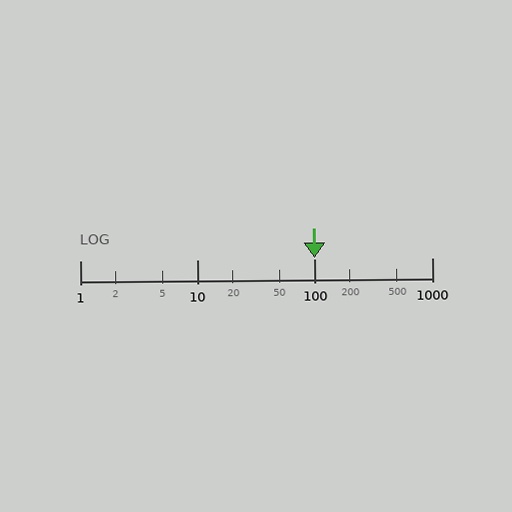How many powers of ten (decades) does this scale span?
The scale spans 3 decades, from 1 to 1000.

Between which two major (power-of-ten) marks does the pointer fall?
The pointer is between 10 and 100.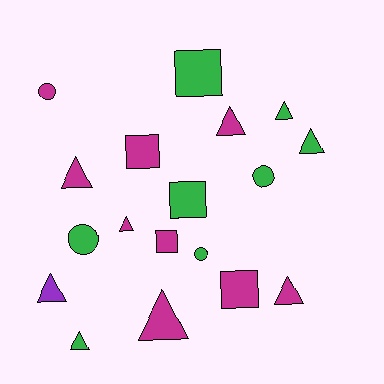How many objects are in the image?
There are 18 objects.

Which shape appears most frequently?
Triangle, with 9 objects.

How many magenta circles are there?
There is 1 magenta circle.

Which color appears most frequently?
Magenta, with 9 objects.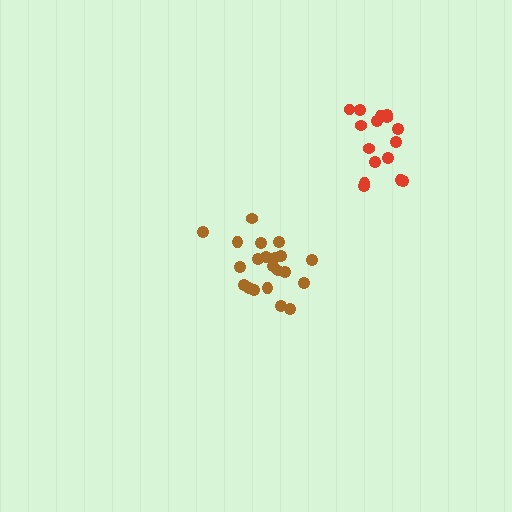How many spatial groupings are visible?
There are 2 spatial groupings.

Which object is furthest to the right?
The red cluster is rightmost.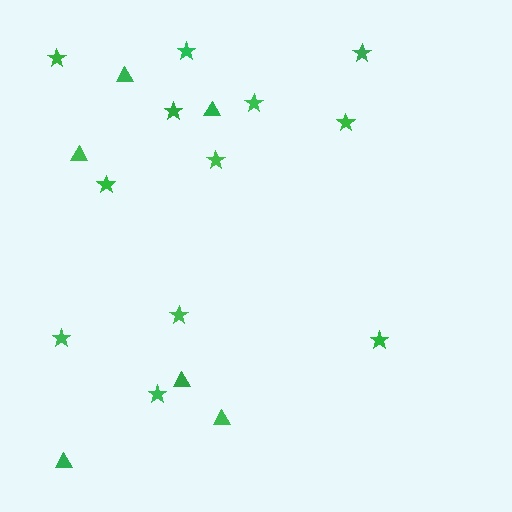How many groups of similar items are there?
There are 2 groups: one group of triangles (6) and one group of stars (12).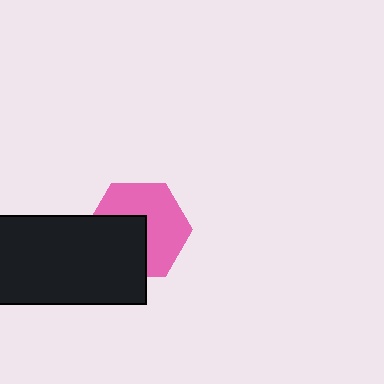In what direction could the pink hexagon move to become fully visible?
The pink hexagon could move toward the upper-right. That would shift it out from behind the black rectangle entirely.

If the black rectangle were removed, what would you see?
You would see the complete pink hexagon.